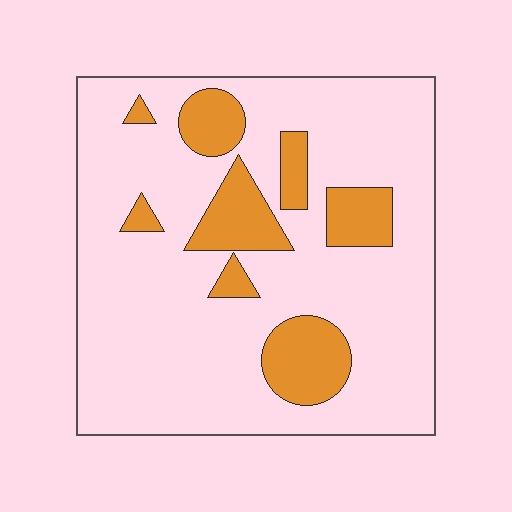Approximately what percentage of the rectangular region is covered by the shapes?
Approximately 20%.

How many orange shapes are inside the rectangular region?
8.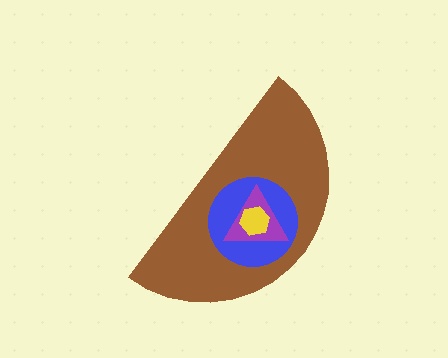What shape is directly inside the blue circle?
The purple triangle.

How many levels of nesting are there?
4.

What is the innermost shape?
The yellow hexagon.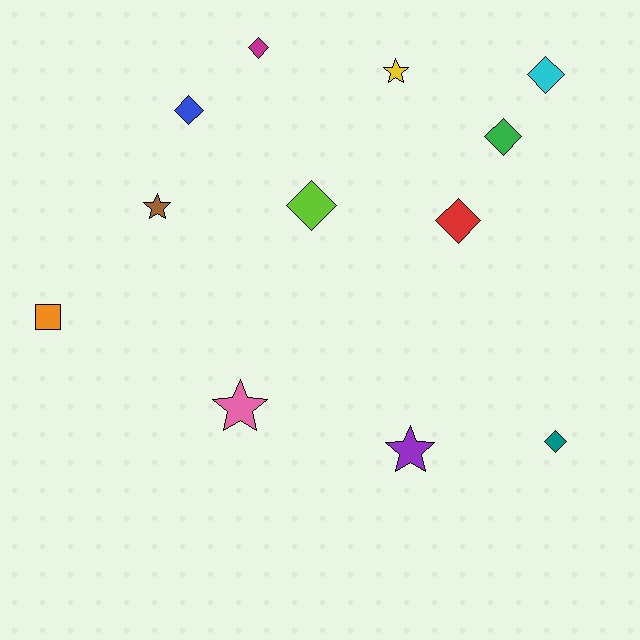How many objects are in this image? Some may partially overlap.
There are 12 objects.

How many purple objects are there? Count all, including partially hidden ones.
There is 1 purple object.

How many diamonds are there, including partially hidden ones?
There are 7 diamonds.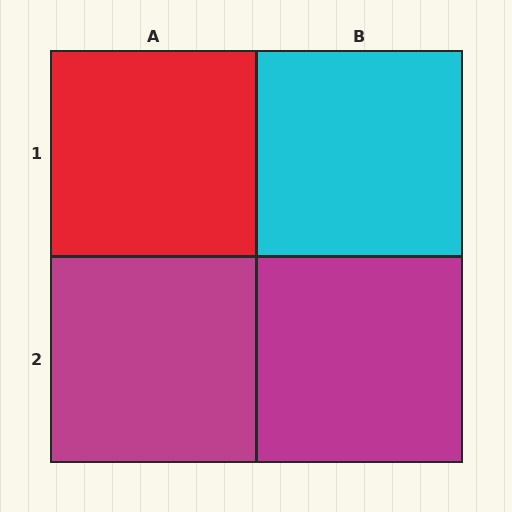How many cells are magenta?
2 cells are magenta.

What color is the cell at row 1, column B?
Cyan.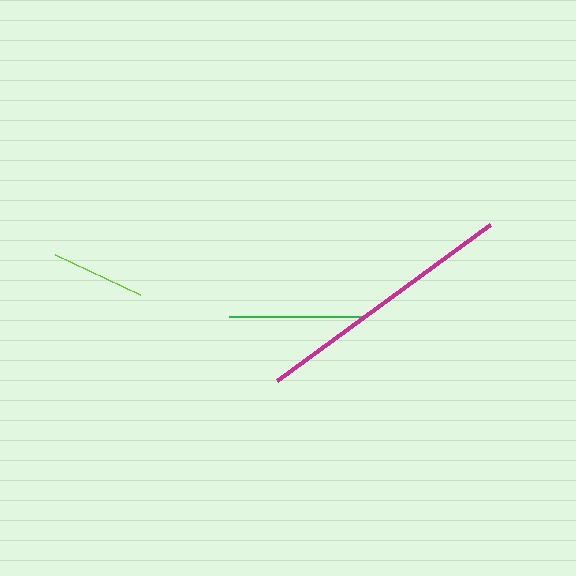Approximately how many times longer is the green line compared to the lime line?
The green line is approximately 1.4 times the length of the lime line.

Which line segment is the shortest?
The lime line is the shortest at approximately 93 pixels.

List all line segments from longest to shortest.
From longest to shortest: magenta, green, lime.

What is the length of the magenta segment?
The magenta segment is approximately 264 pixels long.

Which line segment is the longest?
The magenta line is the longest at approximately 264 pixels.